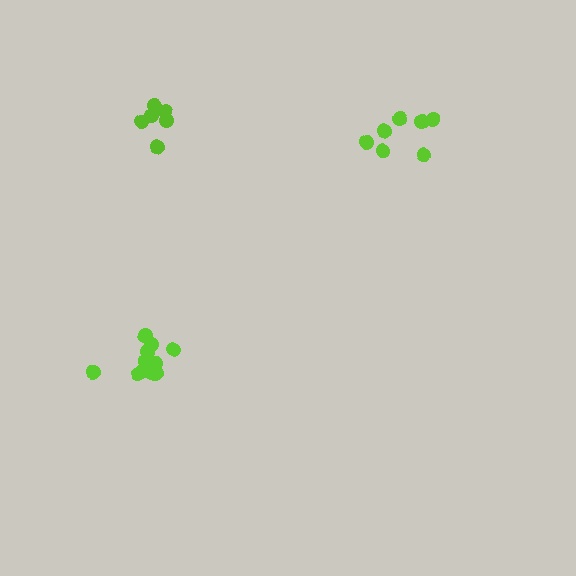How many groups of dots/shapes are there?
There are 3 groups.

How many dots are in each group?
Group 1: 7 dots, Group 2: 6 dots, Group 3: 12 dots (25 total).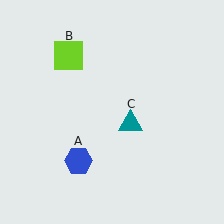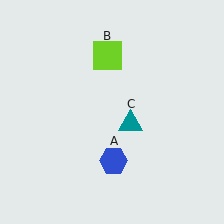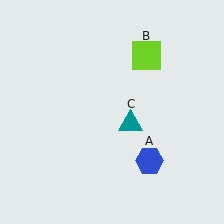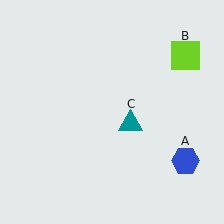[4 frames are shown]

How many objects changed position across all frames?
2 objects changed position: blue hexagon (object A), lime square (object B).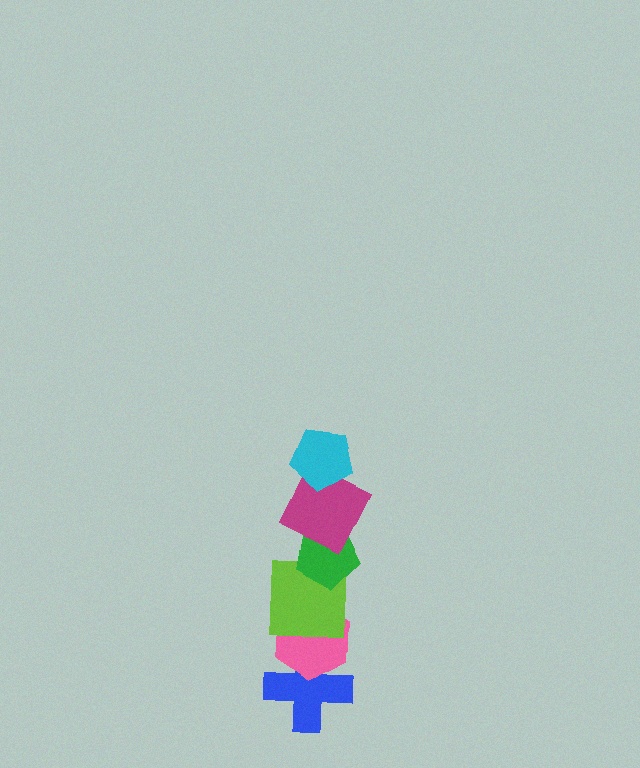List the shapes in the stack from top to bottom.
From top to bottom: the cyan pentagon, the magenta square, the green pentagon, the lime square, the pink hexagon, the blue cross.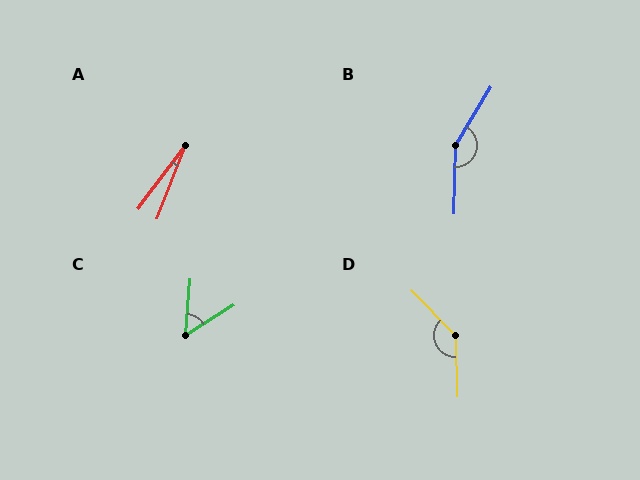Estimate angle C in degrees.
Approximately 53 degrees.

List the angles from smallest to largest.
A (15°), C (53°), D (137°), B (150°).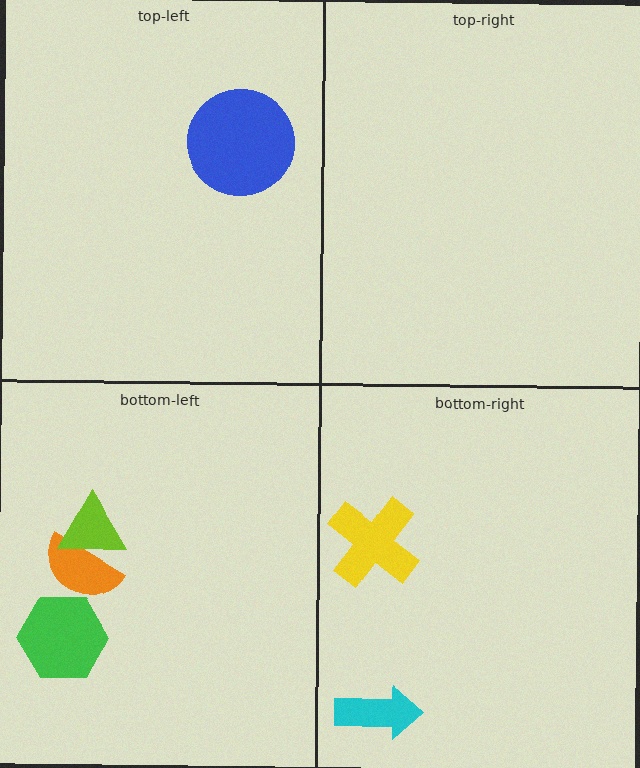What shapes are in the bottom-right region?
The yellow cross, the cyan arrow.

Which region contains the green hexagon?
The bottom-left region.